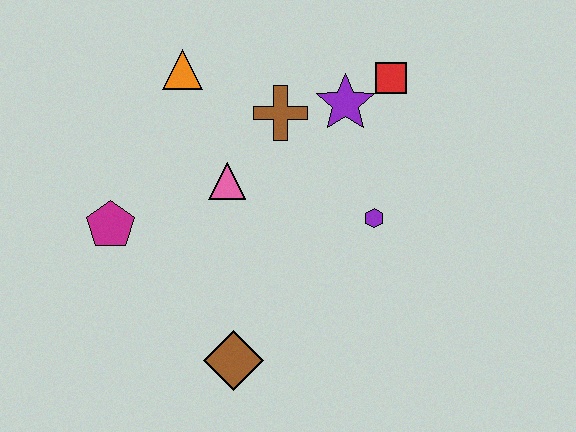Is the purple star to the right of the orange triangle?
Yes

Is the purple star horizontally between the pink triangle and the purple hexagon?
Yes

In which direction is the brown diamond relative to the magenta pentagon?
The brown diamond is below the magenta pentagon.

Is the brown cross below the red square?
Yes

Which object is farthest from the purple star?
The brown diamond is farthest from the purple star.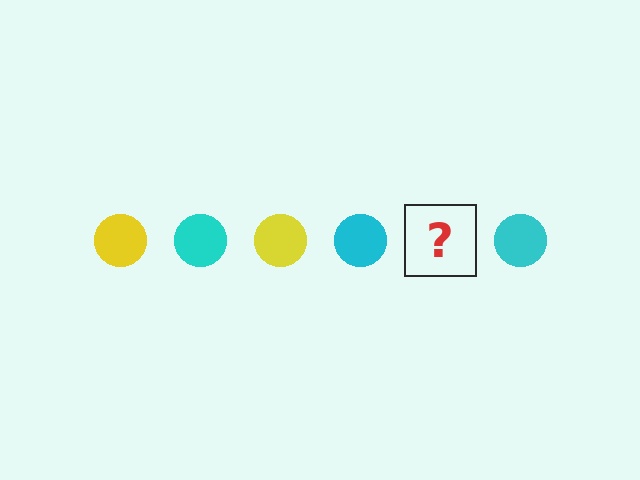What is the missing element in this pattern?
The missing element is a yellow circle.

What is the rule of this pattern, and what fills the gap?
The rule is that the pattern cycles through yellow, cyan circles. The gap should be filled with a yellow circle.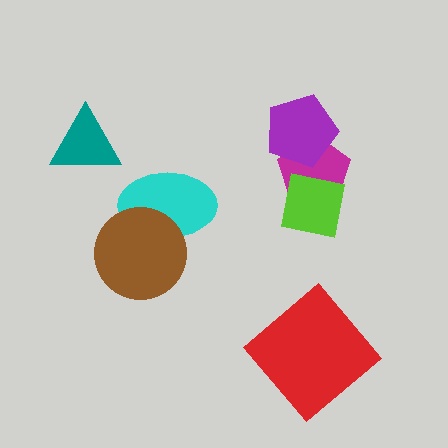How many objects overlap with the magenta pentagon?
2 objects overlap with the magenta pentagon.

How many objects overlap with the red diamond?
0 objects overlap with the red diamond.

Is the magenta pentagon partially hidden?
Yes, it is partially covered by another shape.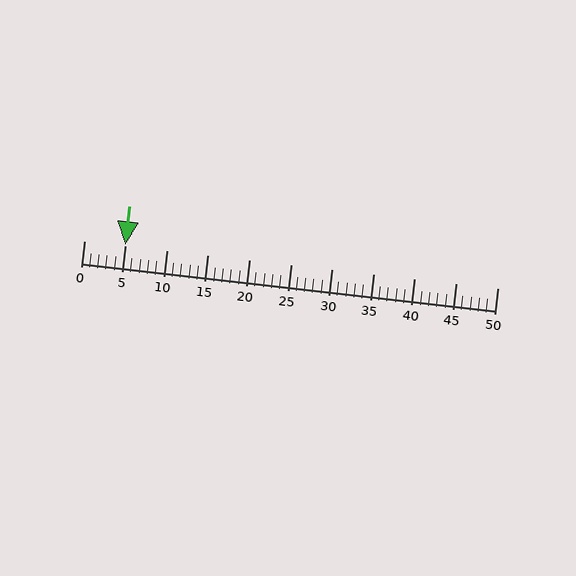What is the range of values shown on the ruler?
The ruler shows values from 0 to 50.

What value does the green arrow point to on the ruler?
The green arrow points to approximately 5.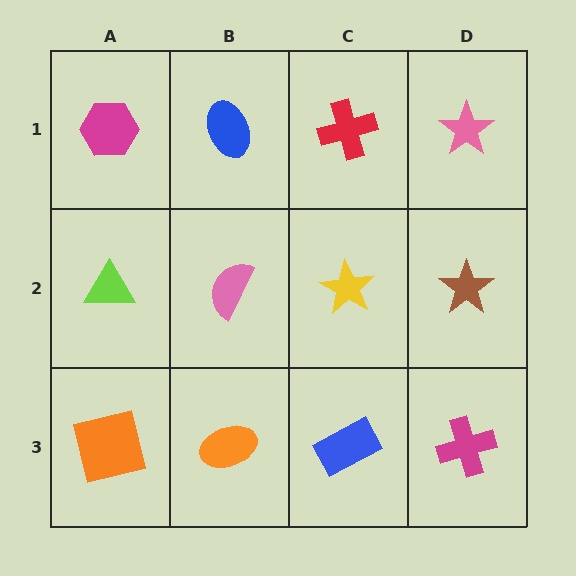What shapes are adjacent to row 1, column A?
A lime triangle (row 2, column A), a blue ellipse (row 1, column B).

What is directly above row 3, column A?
A lime triangle.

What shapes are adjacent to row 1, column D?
A brown star (row 2, column D), a red cross (row 1, column C).